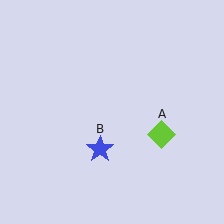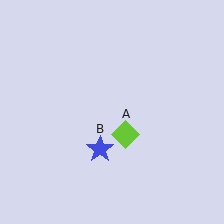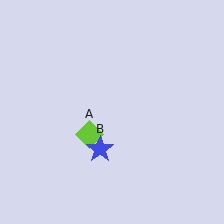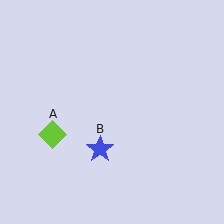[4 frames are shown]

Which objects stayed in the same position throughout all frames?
Blue star (object B) remained stationary.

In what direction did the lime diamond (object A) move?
The lime diamond (object A) moved left.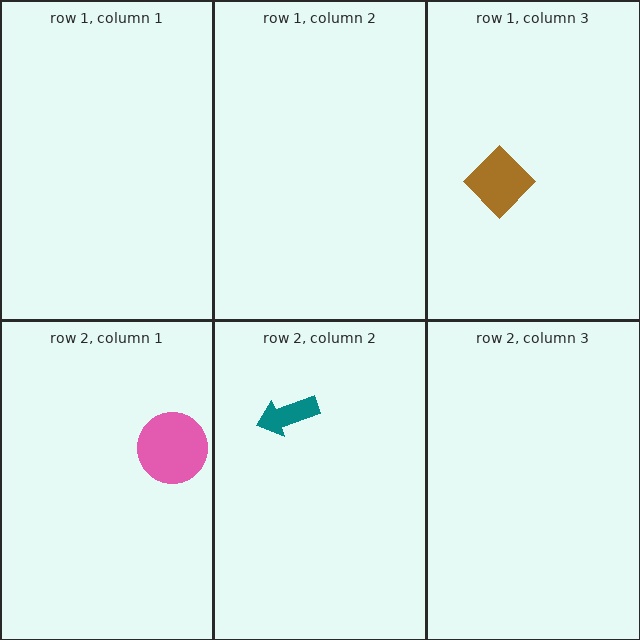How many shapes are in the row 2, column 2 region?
1.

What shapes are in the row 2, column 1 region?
The pink circle.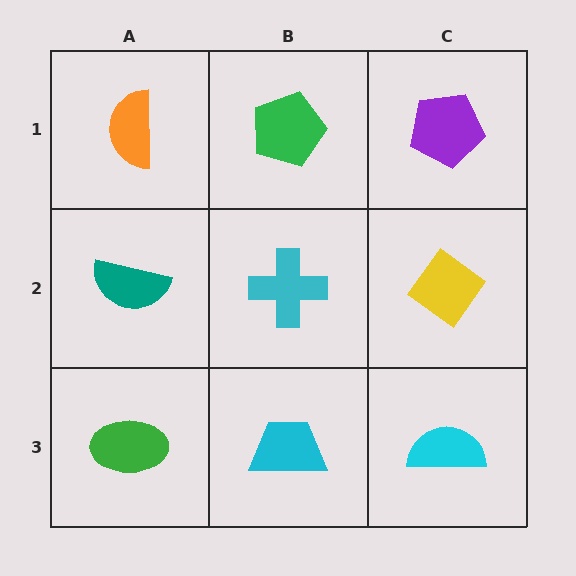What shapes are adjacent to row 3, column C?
A yellow diamond (row 2, column C), a cyan trapezoid (row 3, column B).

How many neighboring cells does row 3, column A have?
2.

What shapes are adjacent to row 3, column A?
A teal semicircle (row 2, column A), a cyan trapezoid (row 3, column B).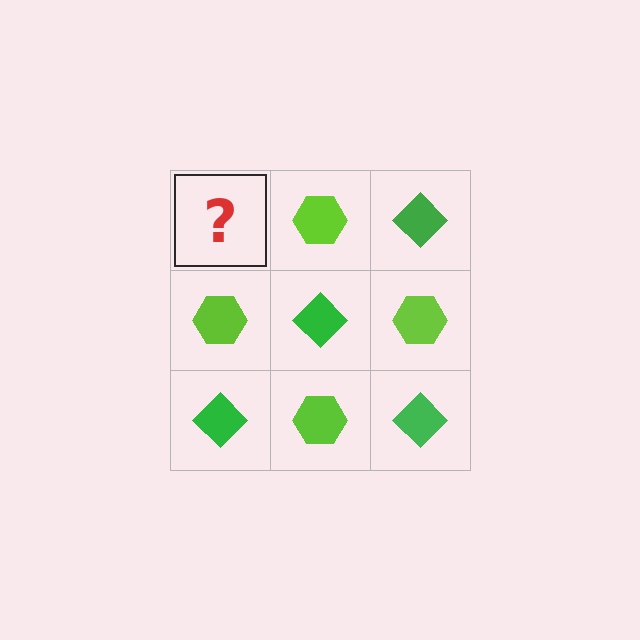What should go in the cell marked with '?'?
The missing cell should contain a green diamond.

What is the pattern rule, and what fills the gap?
The rule is that it alternates green diamond and lime hexagon in a checkerboard pattern. The gap should be filled with a green diamond.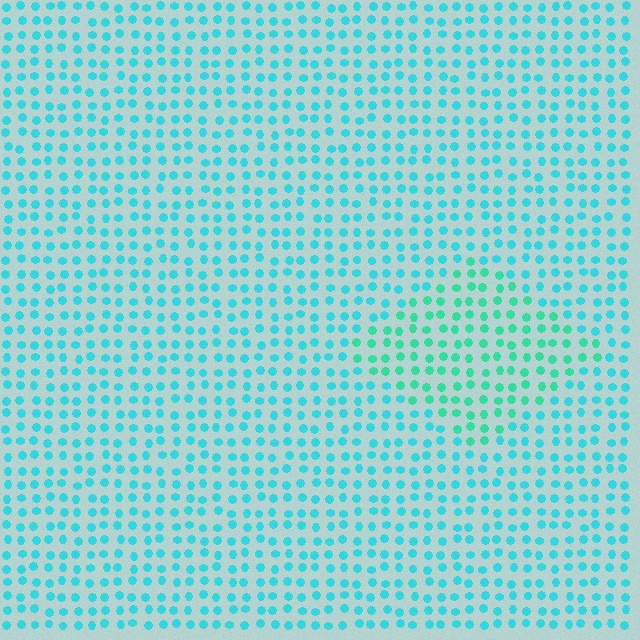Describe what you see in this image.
The image is filled with small cyan elements in a uniform arrangement. A diamond-shaped region is visible where the elements are tinted to a slightly different hue, forming a subtle color boundary.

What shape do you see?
I see a diamond.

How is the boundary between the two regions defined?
The boundary is defined purely by a slight shift in hue (about 25 degrees). Spacing, size, and orientation are identical on both sides.